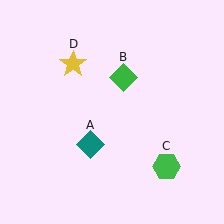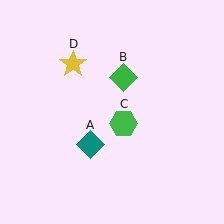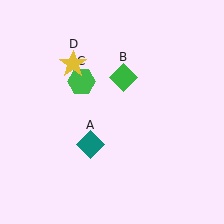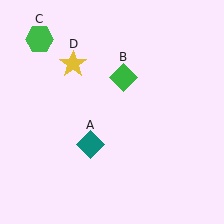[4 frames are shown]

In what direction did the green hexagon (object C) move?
The green hexagon (object C) moved up and to the left.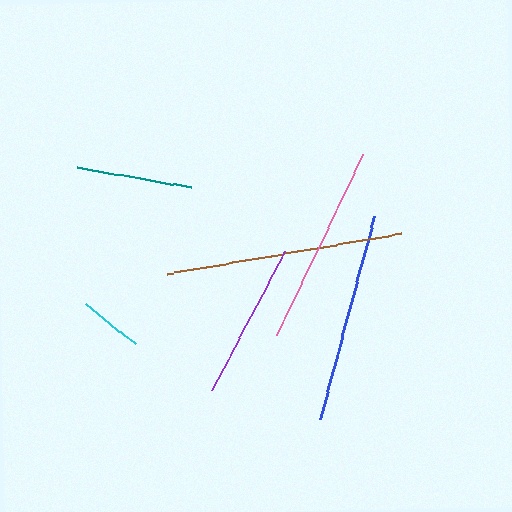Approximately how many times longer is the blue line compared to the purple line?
The blue line is approximately 1.3 times the length of the purple line.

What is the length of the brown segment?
The brown segment is approximately 237 pixels long.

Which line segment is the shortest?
The cyan line is the shortest at approximately 63 pixels.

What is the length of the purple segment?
The purple segment is approximately 156 pixels long.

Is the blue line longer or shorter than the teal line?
The blue line is longer than the teal line.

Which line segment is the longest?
The brown line is the longest at approximately 237 pixels.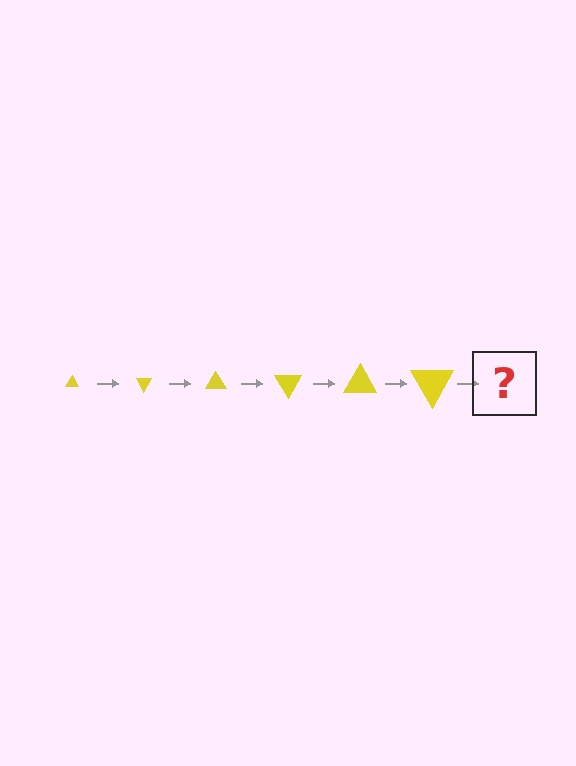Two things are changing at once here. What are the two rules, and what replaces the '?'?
The two rules are that the triangle grows larger each step and it rotates 60 degrees each step. The '?' should be a triangle, larger than the previous one and rotated 360 degrees from the start.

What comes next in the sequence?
The next element should be a triangle, larger than the previous one and rotated 360 degrees from the start.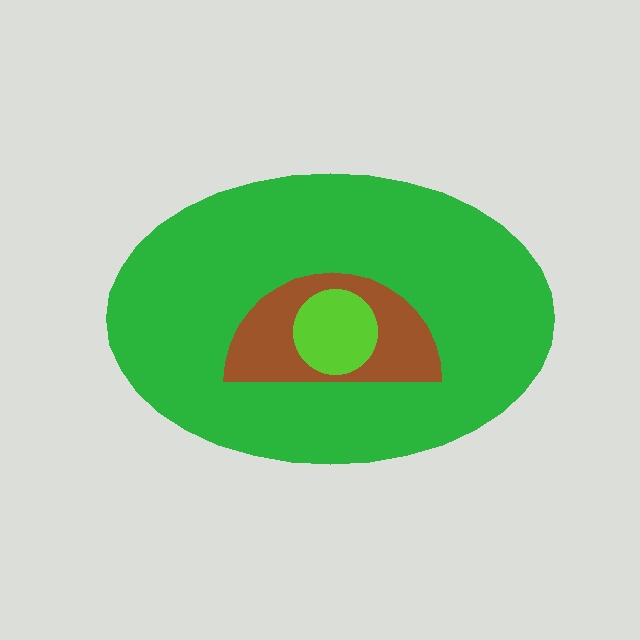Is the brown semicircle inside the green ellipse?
Yes.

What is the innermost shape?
The lime circle.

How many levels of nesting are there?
3.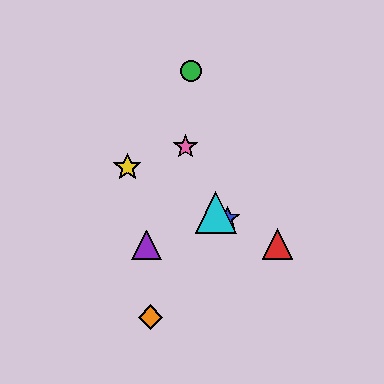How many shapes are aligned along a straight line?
4 shapes (the red triangle, the blue star, the yellow star, the cyan triangle) are aligned along a straight line.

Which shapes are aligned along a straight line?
The red triangle, the blue star, the yellow star, the cyan triangle are aligned along a straight line.